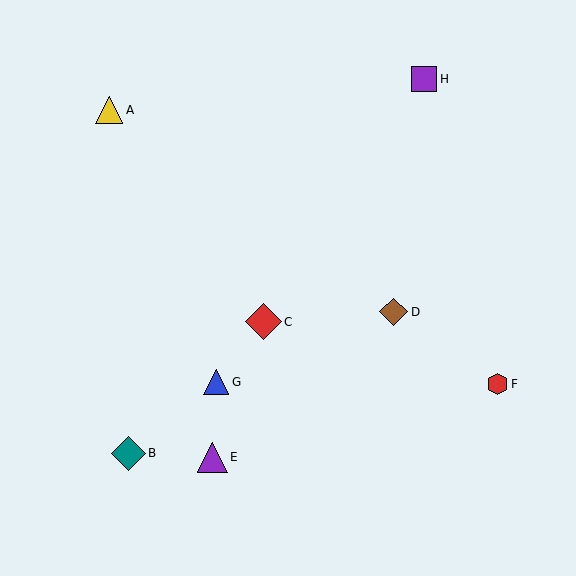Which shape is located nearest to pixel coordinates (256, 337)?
The red diamond (labeled C) at (263, 322) is nearest to that location.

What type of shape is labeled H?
Shape H is a purple square.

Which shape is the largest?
The red diamond (labeled C) is the largest.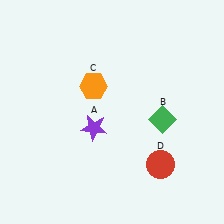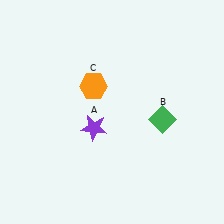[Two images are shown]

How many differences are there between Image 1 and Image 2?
There is 1 difference between the two images.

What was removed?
The red circle (D) was removed in Image 2.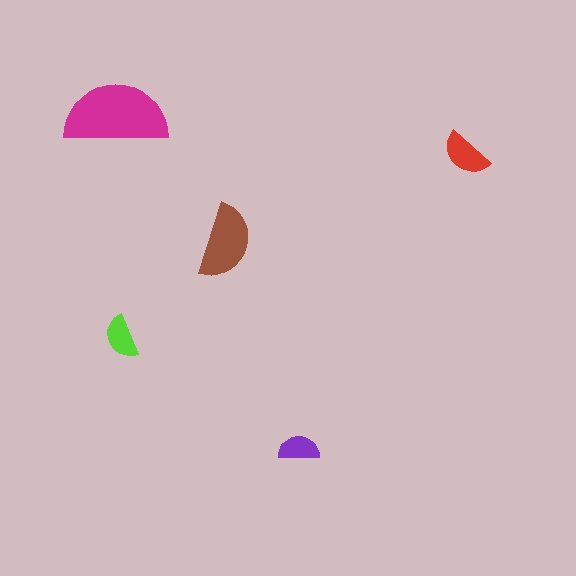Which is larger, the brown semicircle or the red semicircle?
The brown one.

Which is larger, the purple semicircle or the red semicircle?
The red one.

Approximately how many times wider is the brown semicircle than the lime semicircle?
About 1.5 times wider.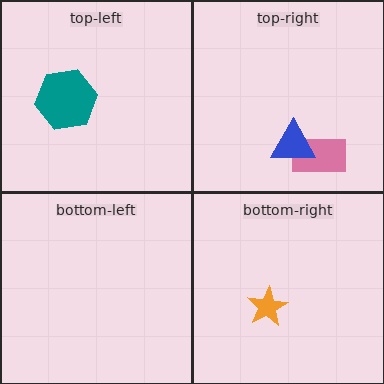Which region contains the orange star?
The bottom-right region.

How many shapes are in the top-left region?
1.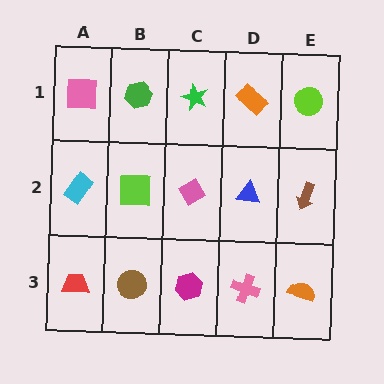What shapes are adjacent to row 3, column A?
A cyan rectangle (row 2, column A), a brown circle (row 3, column B).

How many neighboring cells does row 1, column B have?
3.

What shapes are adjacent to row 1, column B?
A lime square (row 2, column B), a pink square (row 1, column A), a green star (row 1, column C).